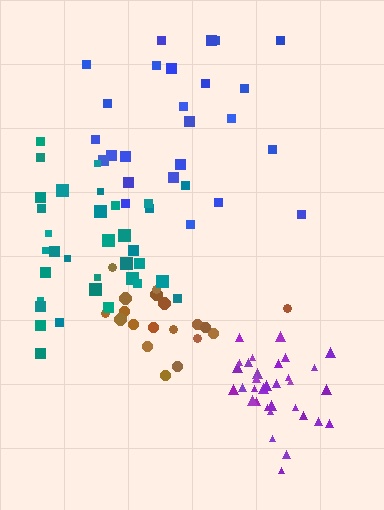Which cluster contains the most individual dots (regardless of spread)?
Teal (35).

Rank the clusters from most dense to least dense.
purple, teal, brown, blue.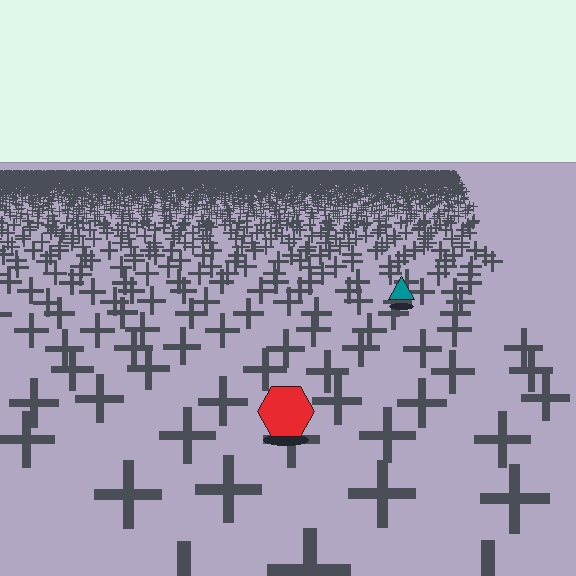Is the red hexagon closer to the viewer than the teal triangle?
Yes. The red hexagon is closer — you can tell from the texture gradient: the ground texture is coarser near it.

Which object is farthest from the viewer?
The teal triangle is farthest from the viewer. It appears smaller and the ground texture around it is denser.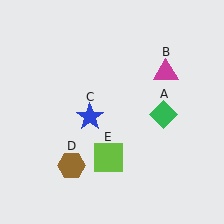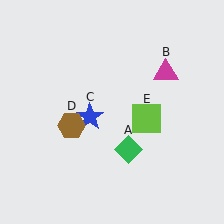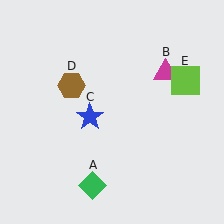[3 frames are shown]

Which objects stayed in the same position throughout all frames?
Magenta triangle (object B) and blue star (object C) remained stationary.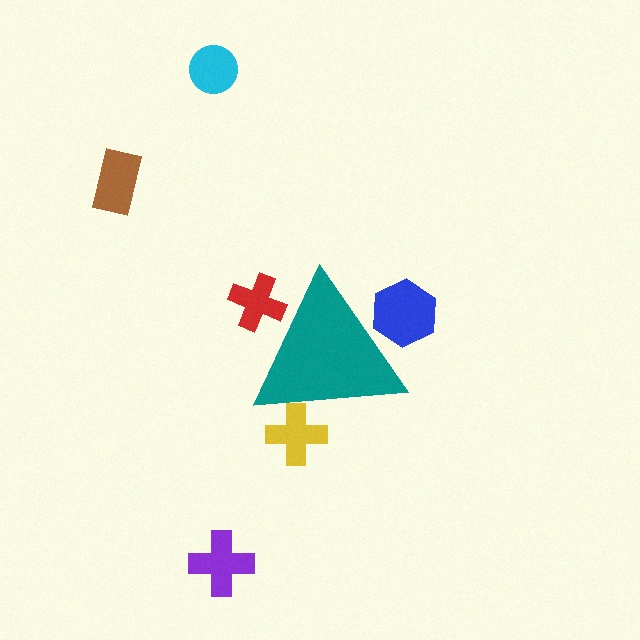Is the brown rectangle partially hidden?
No, the brown rectangle is fully visible.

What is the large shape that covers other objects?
A teal triangle.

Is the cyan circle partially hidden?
No, the cyan circle is fully visible.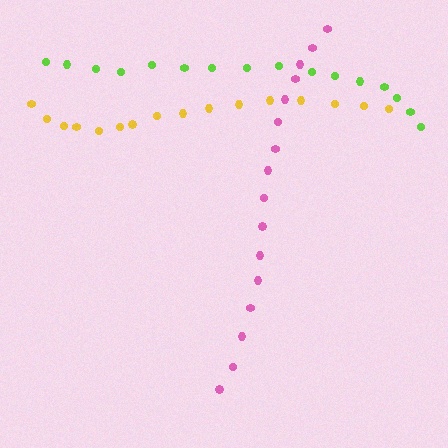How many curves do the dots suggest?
There are 3 distinct paths.